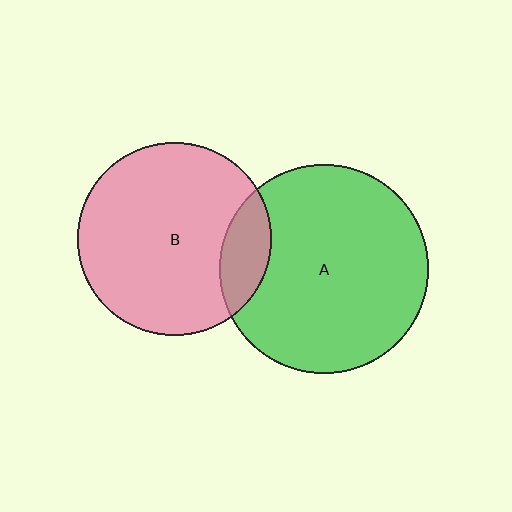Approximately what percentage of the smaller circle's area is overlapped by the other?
Approximately 15%.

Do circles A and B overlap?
Yes.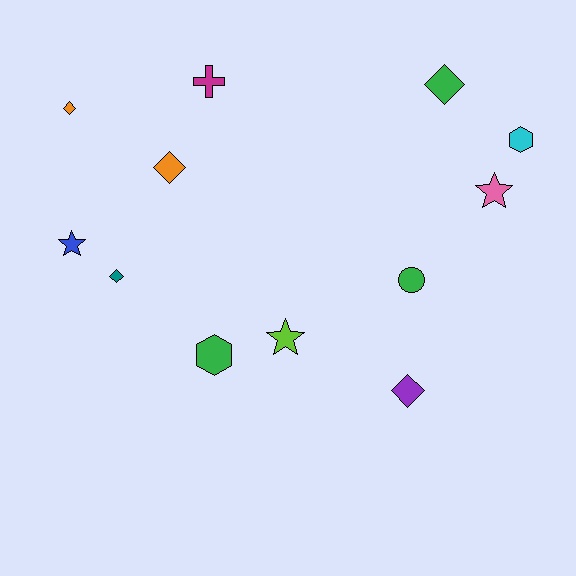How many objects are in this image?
There are 12 objects.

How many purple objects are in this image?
There is 1 purple object.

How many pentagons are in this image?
There are no pentagons.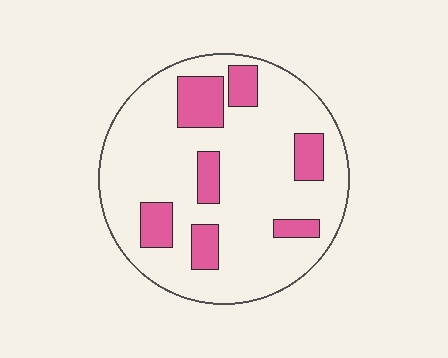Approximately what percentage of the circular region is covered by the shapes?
Approximately 20%.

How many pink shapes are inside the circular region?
7.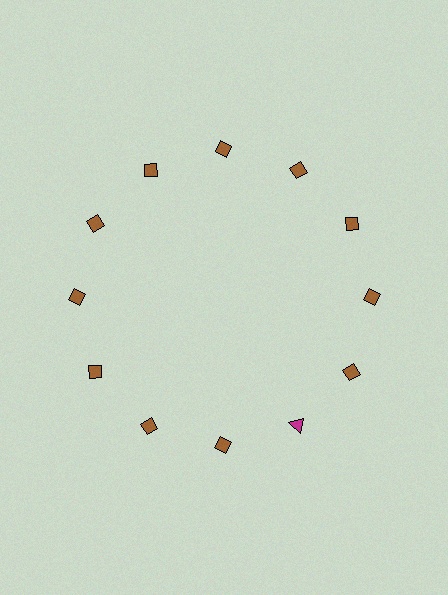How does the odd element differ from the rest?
It differs in both color (magenta instead of brown) and shape (triangle instead of diamond).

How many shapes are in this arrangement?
There are 12 shapes arranged in a ring pattern.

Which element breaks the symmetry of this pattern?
The magenta triangle at roughly the 5 o'clock position breaks the symmetry. All other shapes are brown diamonds.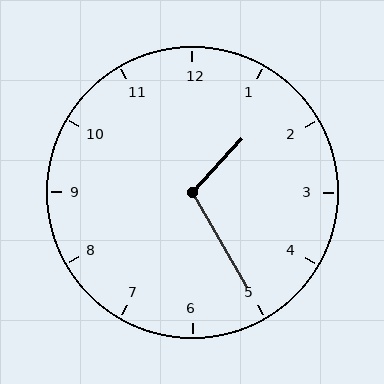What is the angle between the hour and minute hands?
Approximately 108 degrees.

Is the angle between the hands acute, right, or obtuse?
It is obtuse.